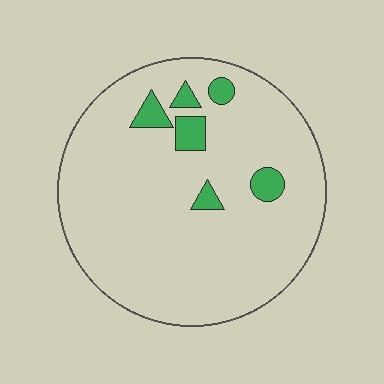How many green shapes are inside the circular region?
6.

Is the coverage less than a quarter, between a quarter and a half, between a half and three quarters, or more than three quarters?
Less than a quarter.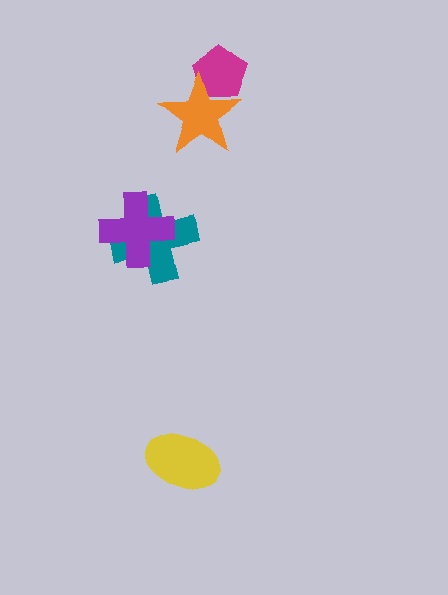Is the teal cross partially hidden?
Yes, it is partially covered by another shape.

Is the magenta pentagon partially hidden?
Yes, it is partially covered by another shape.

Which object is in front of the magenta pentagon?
The orange star is in front of the magenta pentagon.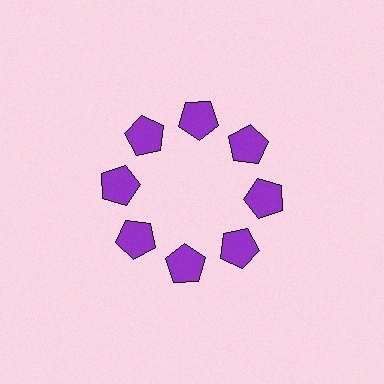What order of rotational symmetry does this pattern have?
This pattern has 8-fold rotational symmetry.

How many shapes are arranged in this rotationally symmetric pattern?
There are 8 shapes, arranged in 8 groups of 1.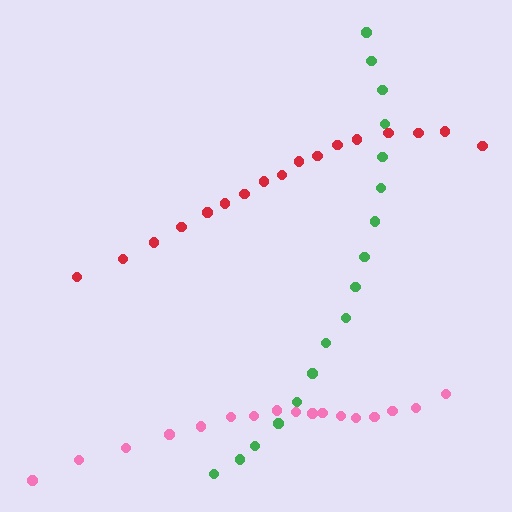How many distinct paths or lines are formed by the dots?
There are 3 distinct paths.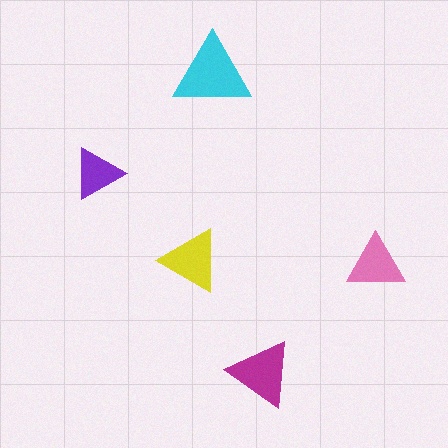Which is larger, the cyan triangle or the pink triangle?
The cyan one.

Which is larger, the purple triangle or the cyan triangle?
The cyan one.